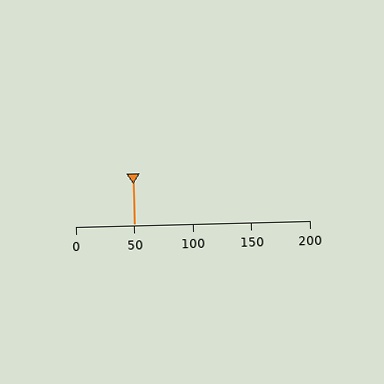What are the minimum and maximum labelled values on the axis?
The axis runs from 0 to 200.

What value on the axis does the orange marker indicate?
The marker indicates approximately 50.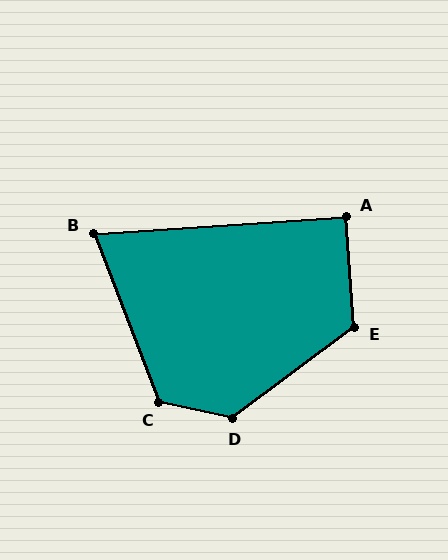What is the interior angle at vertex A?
Approximately 90 degrees (approximately right).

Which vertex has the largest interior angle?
D, at approximately 131 degrees.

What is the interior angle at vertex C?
Approximately 124 degrees (obtuse).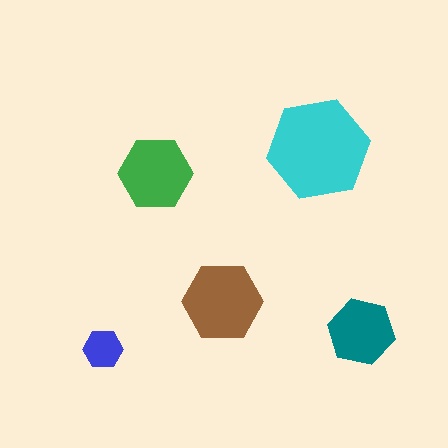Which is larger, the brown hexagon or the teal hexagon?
The brown one.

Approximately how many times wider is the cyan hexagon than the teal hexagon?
About 1.5 times wider.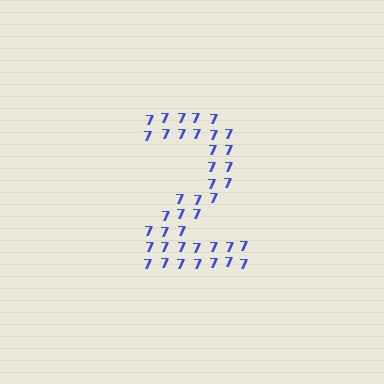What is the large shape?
The large shape is the digit 2.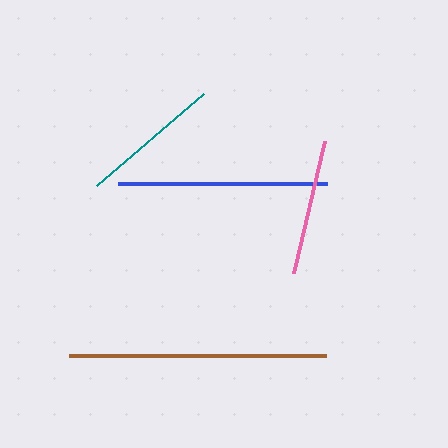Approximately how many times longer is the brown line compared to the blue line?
The brown line is approximately 1.2 times the length of the blue line.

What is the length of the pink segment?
The pink segment is approximately 136 pixels long.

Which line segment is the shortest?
The pink line is the shortest at approximately 136 pixels.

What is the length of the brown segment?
The brown segment is approximately 258 pixels long.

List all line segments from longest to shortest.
From longest to shortest: brown, blue, teal, pink.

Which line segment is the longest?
The brown line is the longest at approximately 258 pixels.